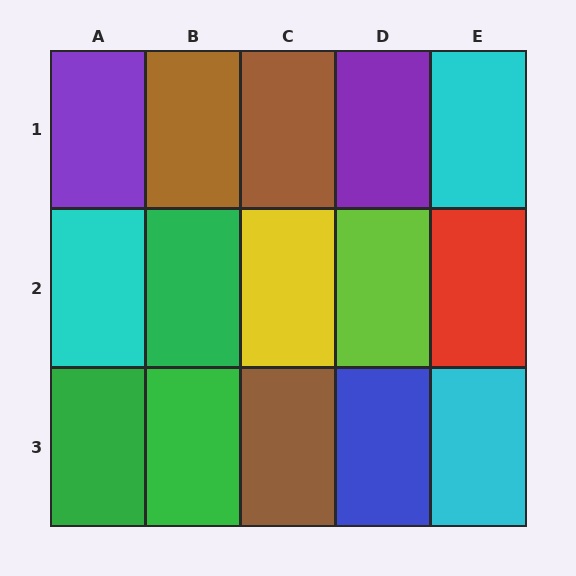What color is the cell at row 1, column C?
Brown.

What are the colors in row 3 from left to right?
Green, green, brown, blue, cyan.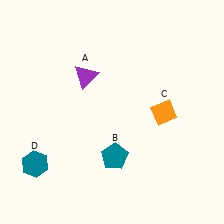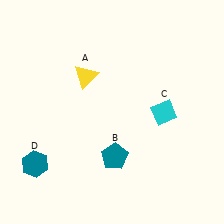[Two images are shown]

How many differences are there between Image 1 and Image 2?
There are 2 differences between the two images.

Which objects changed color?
A changed from purple to yellow. C changed from orange to cyan.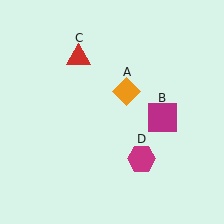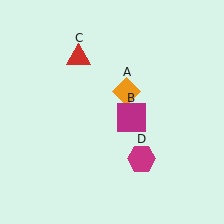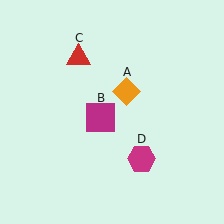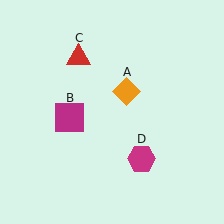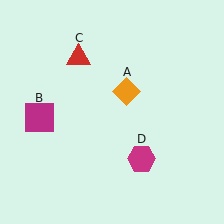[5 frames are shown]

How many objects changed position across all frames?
1 object changed position: magenta square (object B).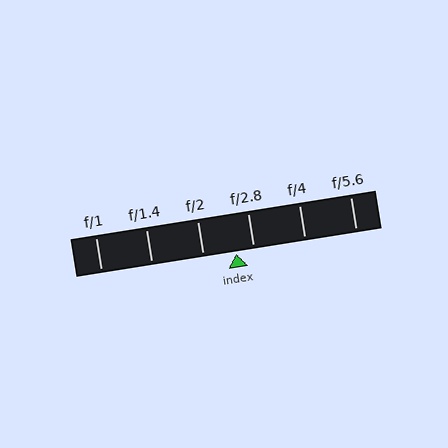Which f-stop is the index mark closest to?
The index mark is closest to f/2.8.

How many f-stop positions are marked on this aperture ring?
There are 6 f-stop positions marked.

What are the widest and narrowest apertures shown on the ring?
The widest aperture shown is f/1 and the narrowest is f/5.6.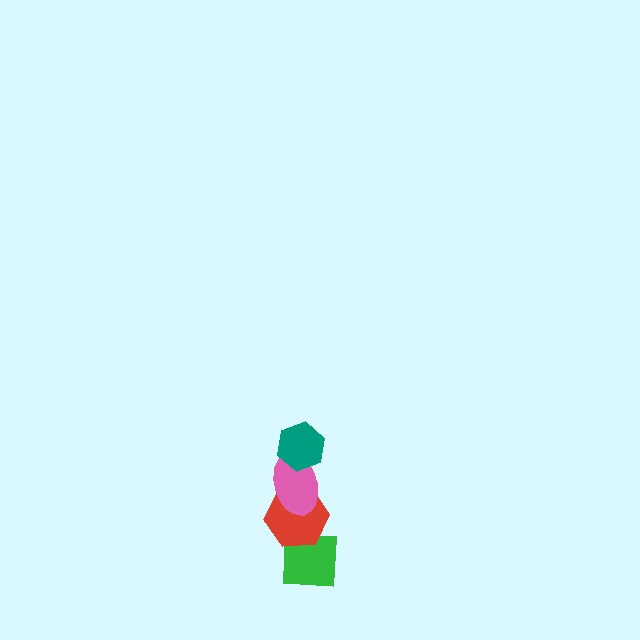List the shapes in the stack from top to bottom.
From top to bottom: the teal hexagon, the pink ellipse, the red hexagon, the green square.